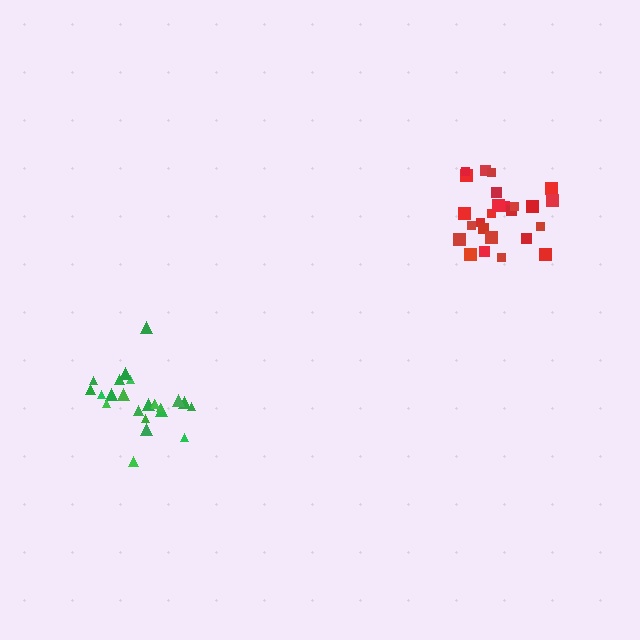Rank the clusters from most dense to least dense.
red, green.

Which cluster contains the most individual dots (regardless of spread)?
Red (25).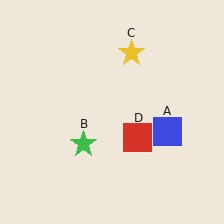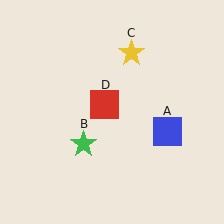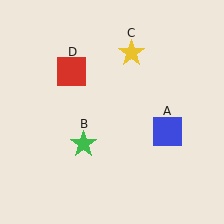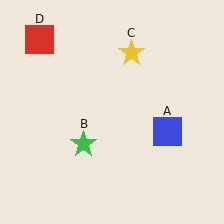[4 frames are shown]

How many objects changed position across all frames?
1 object changed position: red square (object D).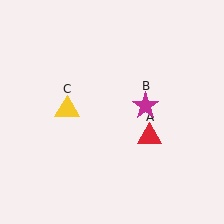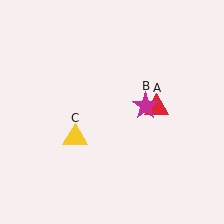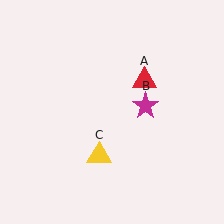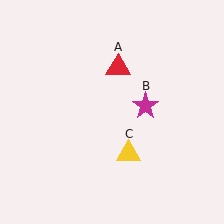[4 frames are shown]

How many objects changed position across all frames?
2 objects changed position: red triangle (object A), yellow triangle (object C).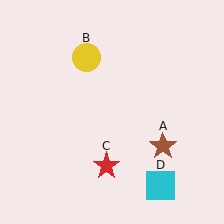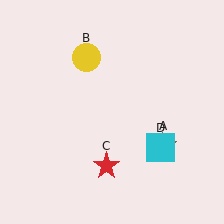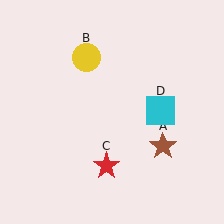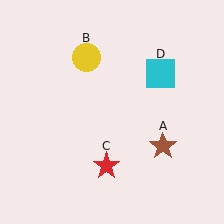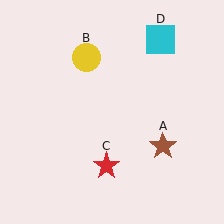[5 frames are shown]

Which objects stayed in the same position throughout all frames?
Brown star (object A) and yellow circle (object B) and red star (object C) remained stationary.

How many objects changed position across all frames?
1 object changed position: cyan square (object D).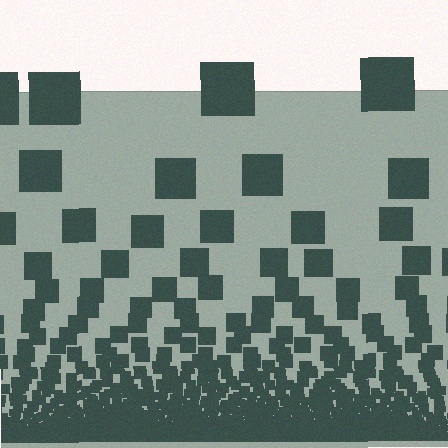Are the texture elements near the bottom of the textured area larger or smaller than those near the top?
Smaller. The gradient is inverted — elements near the bottom are smaller and denser.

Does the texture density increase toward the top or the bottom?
Density increases toward the bottom.